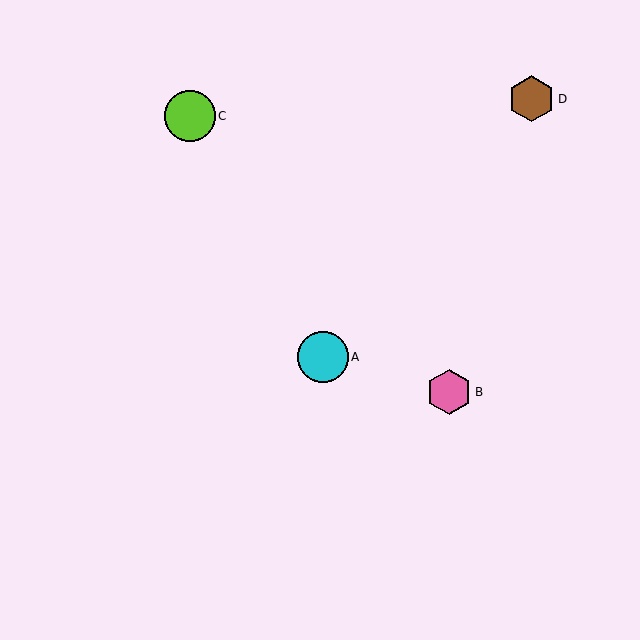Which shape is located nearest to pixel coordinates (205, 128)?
The lime circle (labeled C) at (190, 116) is nearest to that location.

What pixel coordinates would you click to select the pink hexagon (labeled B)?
Click at (449, 392) to select the pink hexagon B.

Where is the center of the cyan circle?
The center of the cyan circle is at (323, 357).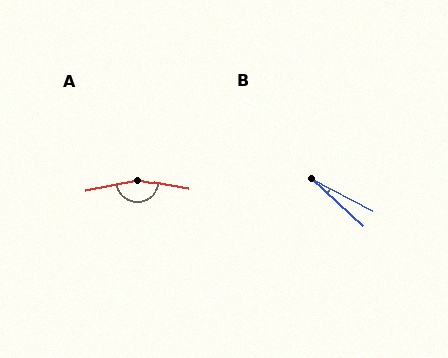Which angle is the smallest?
B, at approximately 15 degrees.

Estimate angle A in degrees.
Approximately 158 degrees.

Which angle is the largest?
A, at approximately 158 degrees.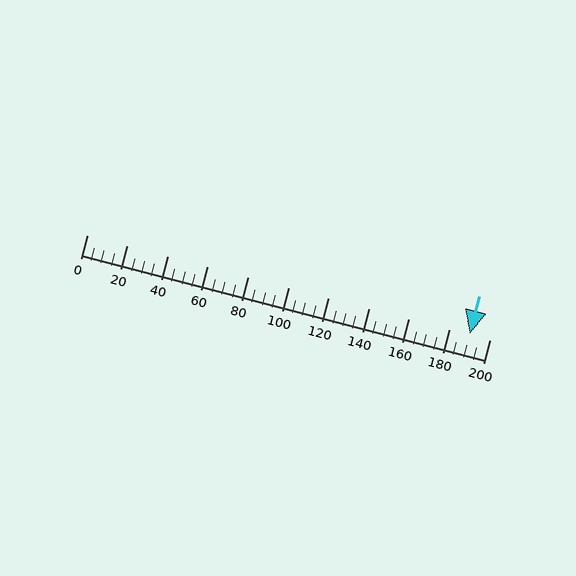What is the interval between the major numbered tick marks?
The major tick marks are spaced 20 units apart.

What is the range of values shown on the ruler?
The ruler shows values from 0 to 200.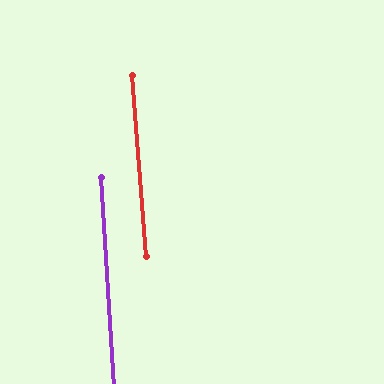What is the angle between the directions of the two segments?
Approximately 1 degree.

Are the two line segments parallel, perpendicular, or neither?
Parallel — their directions differ by only 1.0°.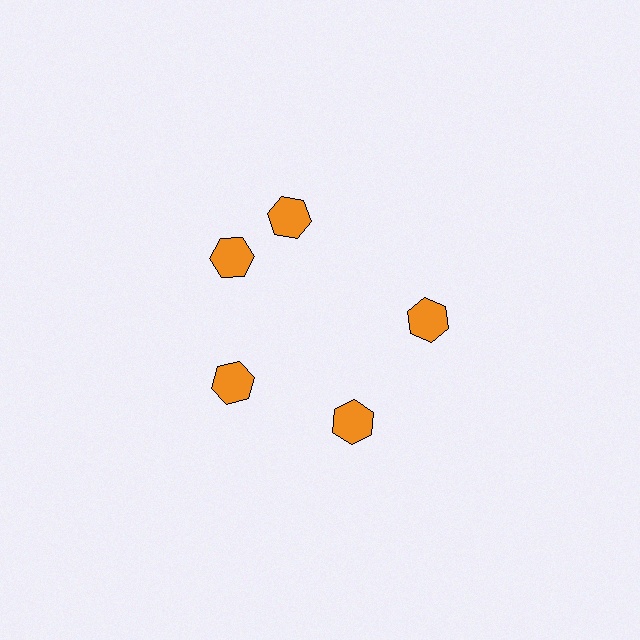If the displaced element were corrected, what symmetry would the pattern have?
It would have 5-fold rotational symmetry — the pattern would map onto itself every 72 degrees.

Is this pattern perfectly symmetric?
No. The 5 orange hexagons are arranged in a ring, but one element near the 1 o'clock position is rotated out of alignment along the ring, breaking the 5-fold rotational symmetry.